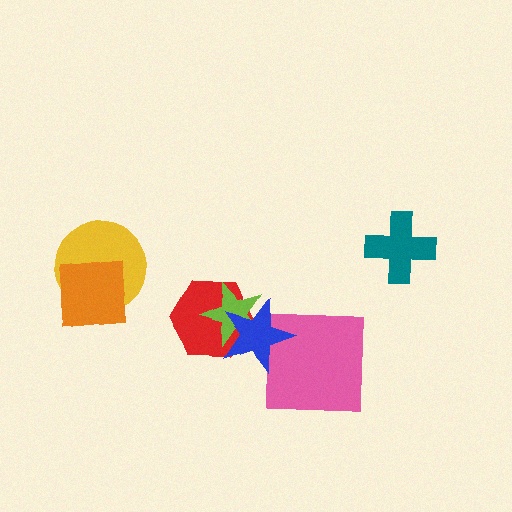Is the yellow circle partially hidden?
Yes, it is partially covered by another shape.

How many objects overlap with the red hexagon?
2 objects overlap with the red hexagon.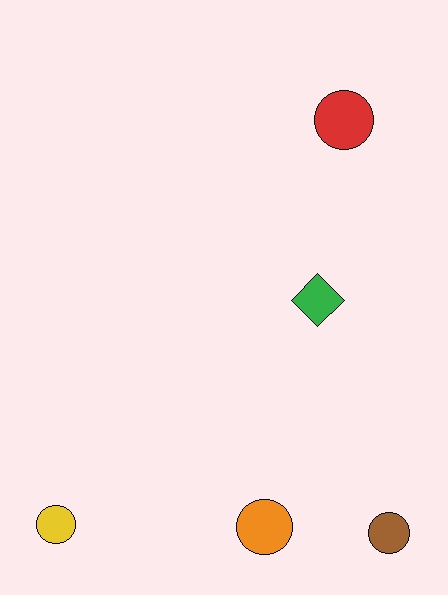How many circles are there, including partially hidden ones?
There are 4 circles.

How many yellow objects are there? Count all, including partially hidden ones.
There is 1 yellow object.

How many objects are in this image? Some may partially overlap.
There are 5 objects.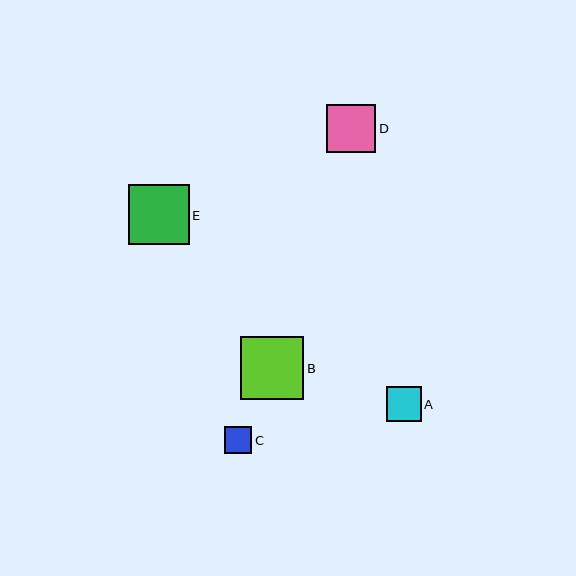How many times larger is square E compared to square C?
Square E is approximately 2.2 times the size of square C.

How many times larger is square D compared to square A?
Square D is approximately 1.4 times the size of square A.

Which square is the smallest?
Square C is the smallest with a size of approximately 27 pixels.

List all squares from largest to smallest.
From largest to smallest: B, E, D, A, C.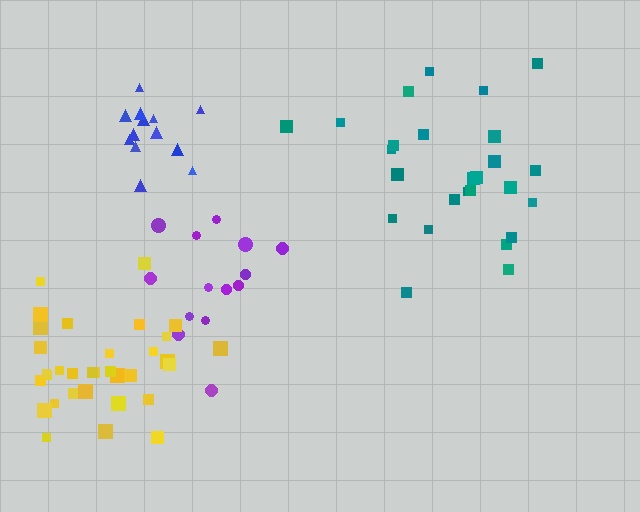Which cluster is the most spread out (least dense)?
Teal.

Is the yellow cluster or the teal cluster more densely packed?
Yellow.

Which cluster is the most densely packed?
Yellow.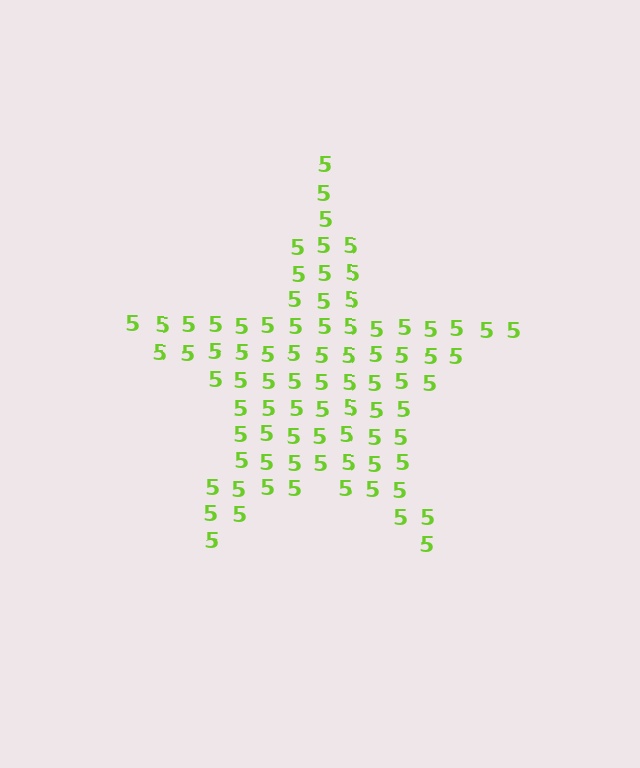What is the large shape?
The large shape is a star.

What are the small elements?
The small elements are digit 5's.